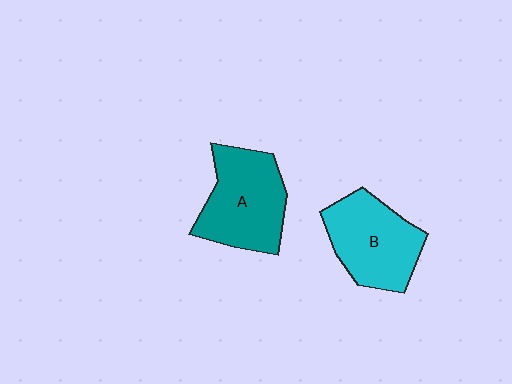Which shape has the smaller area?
Shape B (cyan).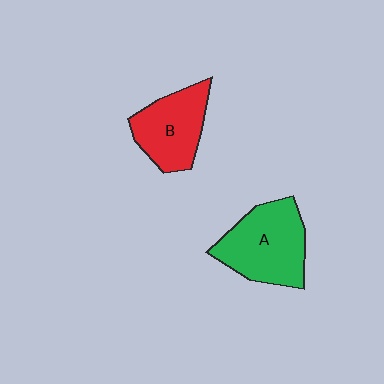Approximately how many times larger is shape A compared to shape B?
Approximately 1.3 times.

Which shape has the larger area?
Shape A (green).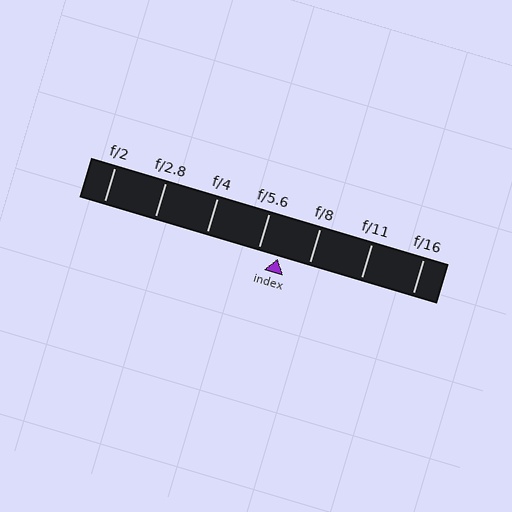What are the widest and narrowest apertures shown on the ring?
The widest aperture shown is f/2 and the narrowest is f/16.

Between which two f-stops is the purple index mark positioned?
The index mark is between f/5.6 and f/8.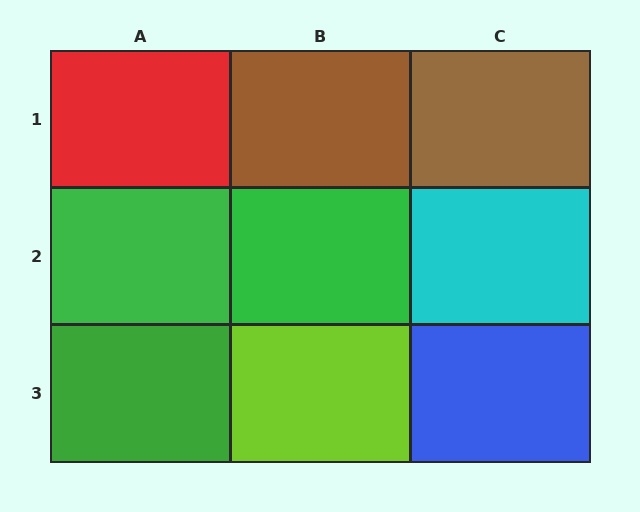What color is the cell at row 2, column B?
Green.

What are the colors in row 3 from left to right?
Green, lime, blue.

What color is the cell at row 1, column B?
Brown.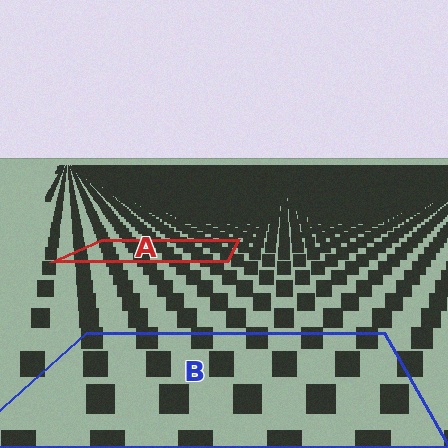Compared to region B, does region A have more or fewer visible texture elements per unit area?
Region A has more texture elements per unit area — they are packed more densely because it is farther away.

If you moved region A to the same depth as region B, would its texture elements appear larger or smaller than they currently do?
They would appear larger. At a closer depth, the same texture elements are projected at a bigger on-screen size.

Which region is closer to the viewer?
Region B is closer. The texture elements there are larger and more spread out.